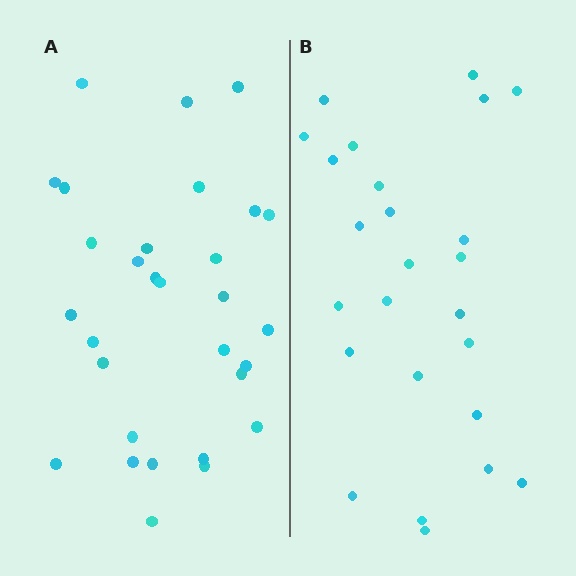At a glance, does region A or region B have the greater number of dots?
Region A (the left region) has more dots.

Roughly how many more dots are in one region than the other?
Region A has about 5 more dots than region B.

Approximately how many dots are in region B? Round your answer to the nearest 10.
About 20 dots. (The exact count is 25, which rounds to 20.)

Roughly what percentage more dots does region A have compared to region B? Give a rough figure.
About 20% more.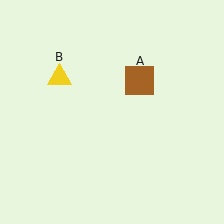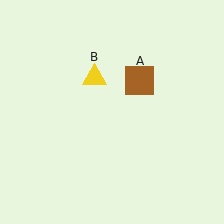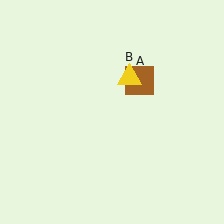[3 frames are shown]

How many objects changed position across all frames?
1 object changed position: yellow triangle (object B).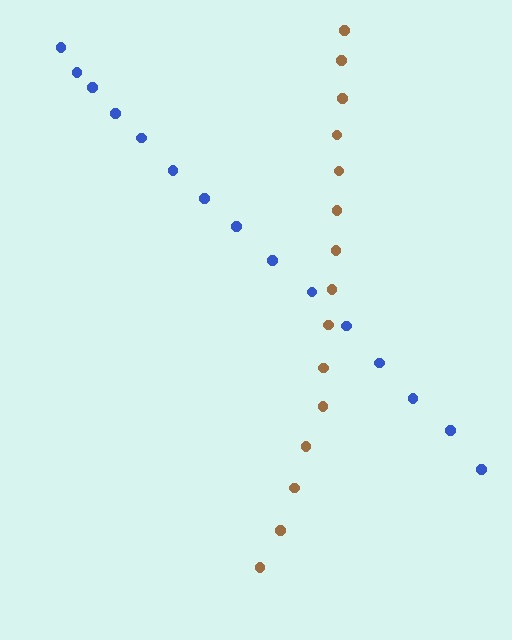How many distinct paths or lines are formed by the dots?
There are 2 distinct paths.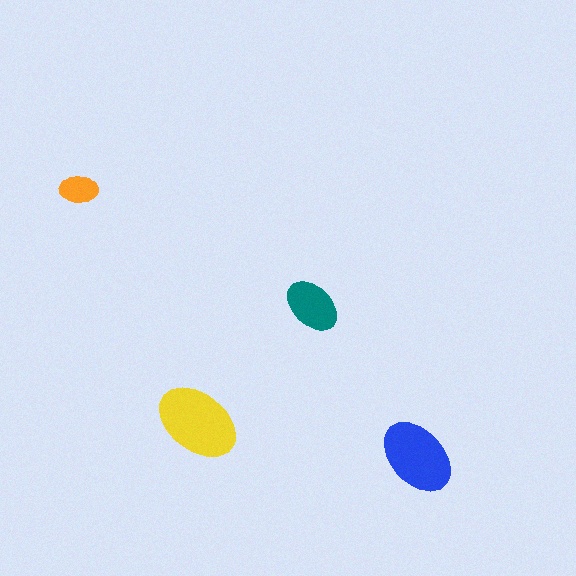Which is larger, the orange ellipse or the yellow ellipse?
The yellow one.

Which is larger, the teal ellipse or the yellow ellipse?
The yellow one.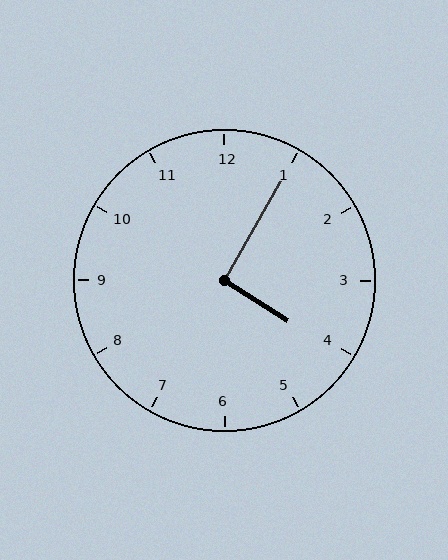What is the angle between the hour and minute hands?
Approximately 92 degrees.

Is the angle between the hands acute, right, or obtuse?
It is right.